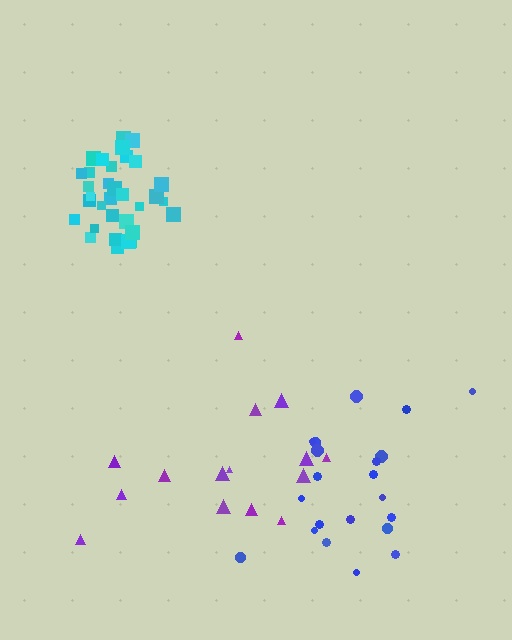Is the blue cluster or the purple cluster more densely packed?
Blue.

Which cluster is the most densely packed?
Cyan.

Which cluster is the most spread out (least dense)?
Purple.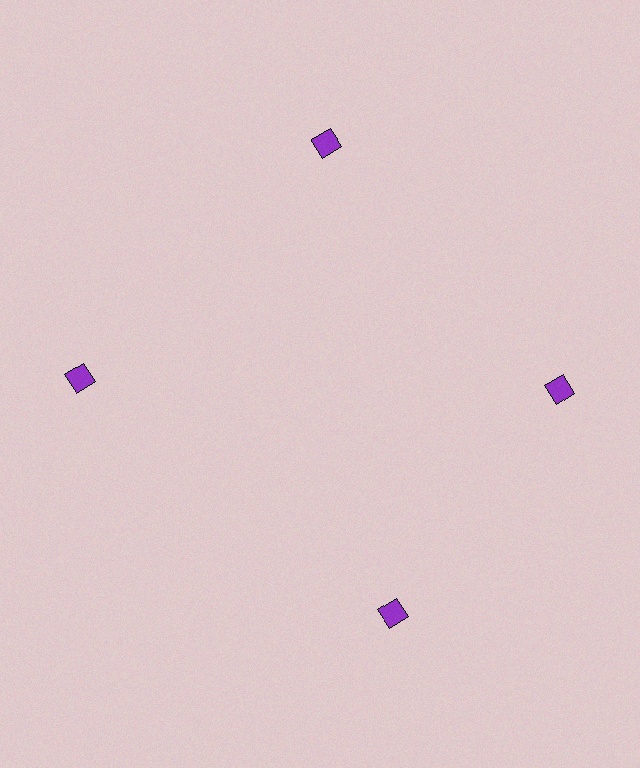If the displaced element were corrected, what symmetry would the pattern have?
It would have 4-fold rotational symmetry — the pattern would map onto itself every 90 degrees.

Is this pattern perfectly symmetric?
No. The 4 purple squares are arranged in a ring, but one element near the 6 o'clock position is rotated out of alignment along the ring, breaking the 4-fold rotational symmetry.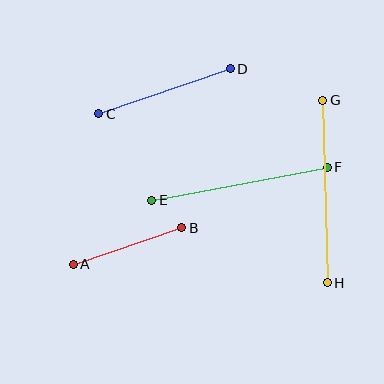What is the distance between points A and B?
The distance is approximately 115 pixels.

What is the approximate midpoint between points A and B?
The midpoint is at approximately (128, 246) pixels.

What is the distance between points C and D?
The distance is approximately 139 pixels.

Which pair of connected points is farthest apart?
Points G and H are farthest apart.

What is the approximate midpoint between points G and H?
The midpoint is at approximately (325, 192) pixels.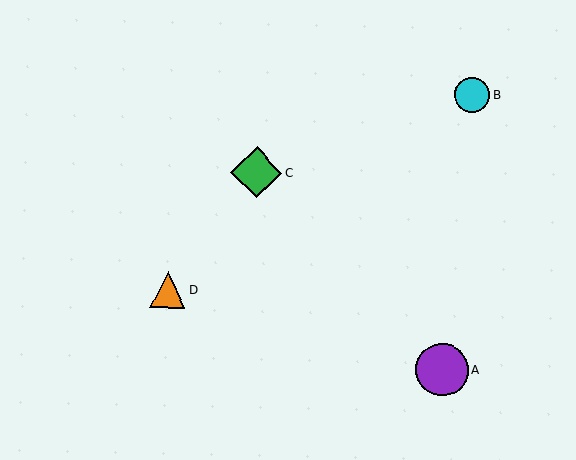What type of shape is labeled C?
Shape C is a green diamond.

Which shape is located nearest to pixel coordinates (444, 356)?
The purple circle (labeled A) at (442, 370) is nearest to that location.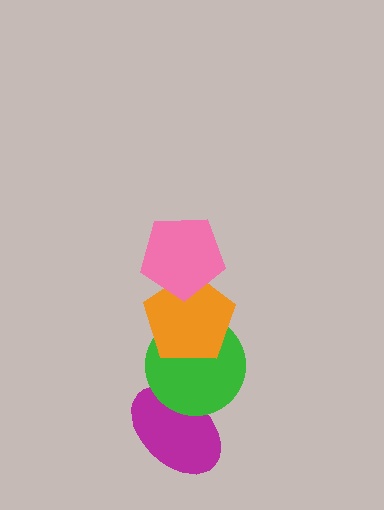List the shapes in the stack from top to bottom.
From top to bottom: the pink pentagon, the orange pentagon, the green circle, the magenta ellipse.